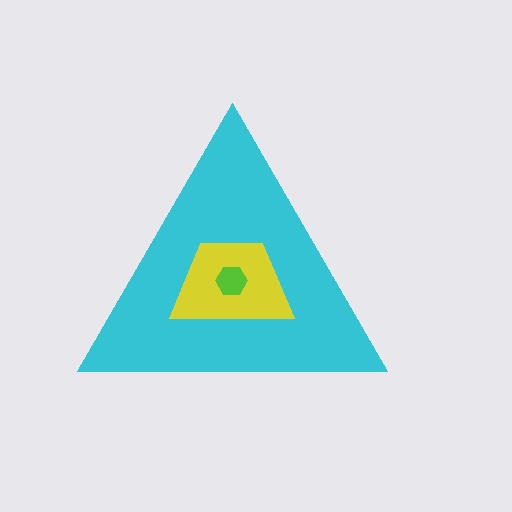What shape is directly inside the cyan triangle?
The yellow trapezoid.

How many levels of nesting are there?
3.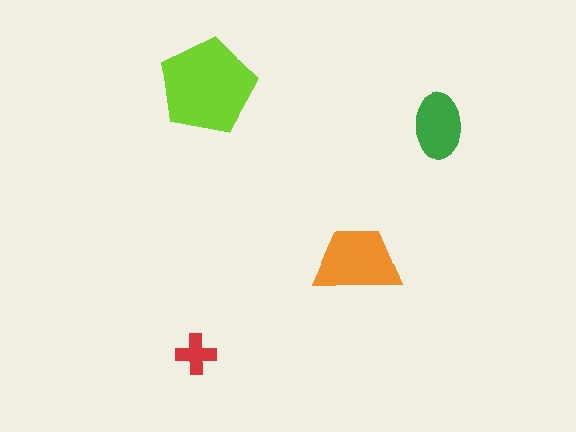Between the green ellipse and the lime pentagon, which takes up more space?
The lime pentagon.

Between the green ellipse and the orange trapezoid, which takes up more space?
The orange trapezoid.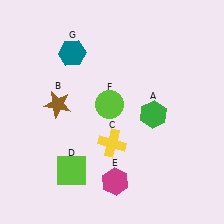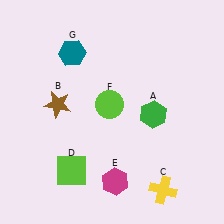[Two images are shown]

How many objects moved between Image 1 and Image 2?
1 object moved between the two images.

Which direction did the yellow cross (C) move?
The yellow cross (C) moved right.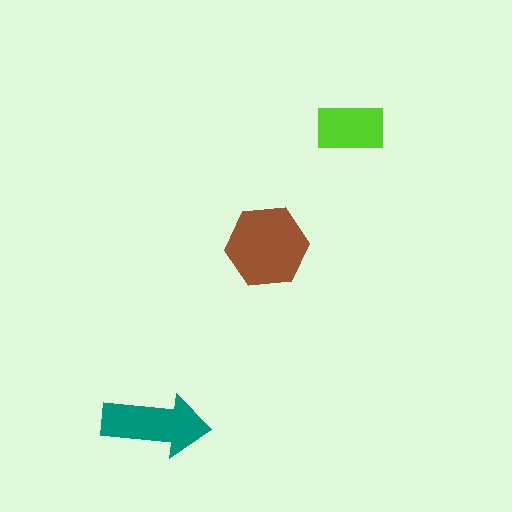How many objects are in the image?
There are 3 objects in the image.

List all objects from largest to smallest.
The brown hexagon, the teal arrow, the lime rectangle.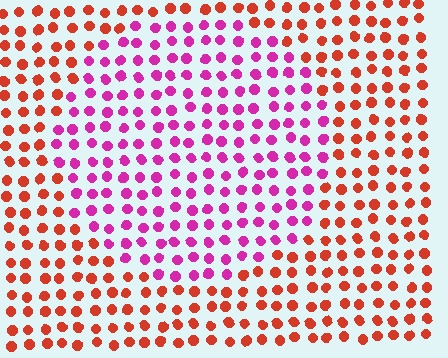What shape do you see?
I see a circle.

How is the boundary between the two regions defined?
The boundary is defined purely by a slight shift in hue (about 52 degrees). Spacing, size, and orientation are identical on both sides.